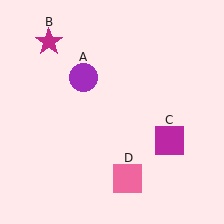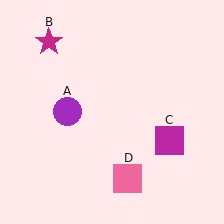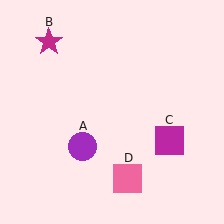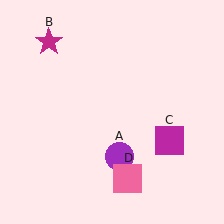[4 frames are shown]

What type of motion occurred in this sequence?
The purple circle (object A) rotated counterclockwise around the center of the scene.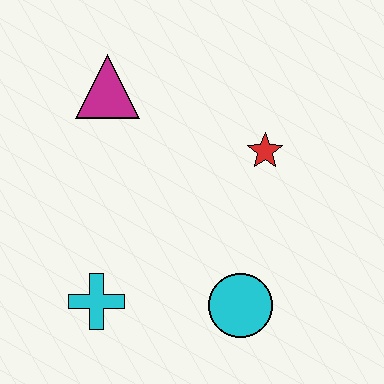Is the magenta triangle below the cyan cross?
No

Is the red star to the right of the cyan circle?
Yes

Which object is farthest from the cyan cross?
The red star is farthest from the cyan cross.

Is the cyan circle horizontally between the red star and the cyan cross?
Yes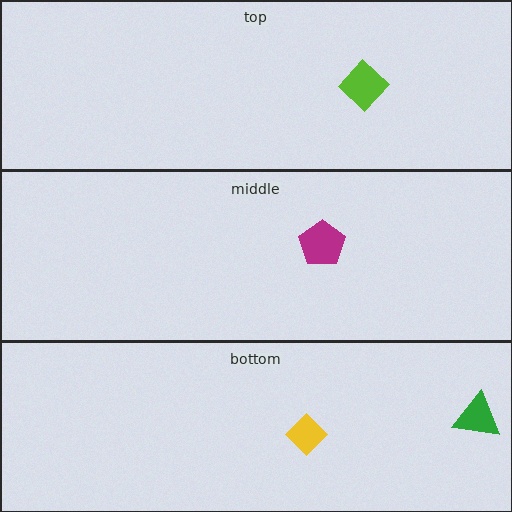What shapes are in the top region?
The lime diamond.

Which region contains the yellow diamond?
The bottom region.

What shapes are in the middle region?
The magenta pentagon.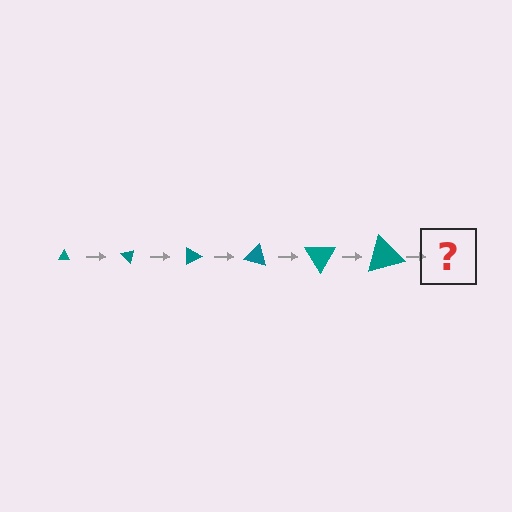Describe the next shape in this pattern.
It should be a triangle, larger than the previous one and rotated 270 degrees from the start.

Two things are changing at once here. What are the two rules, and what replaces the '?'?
The two rules are that the triangle grows larger each step and it rotates 45 degrees each step. The '?' should be a triangle, larger than the previous one and rotated 270 degrees from the start.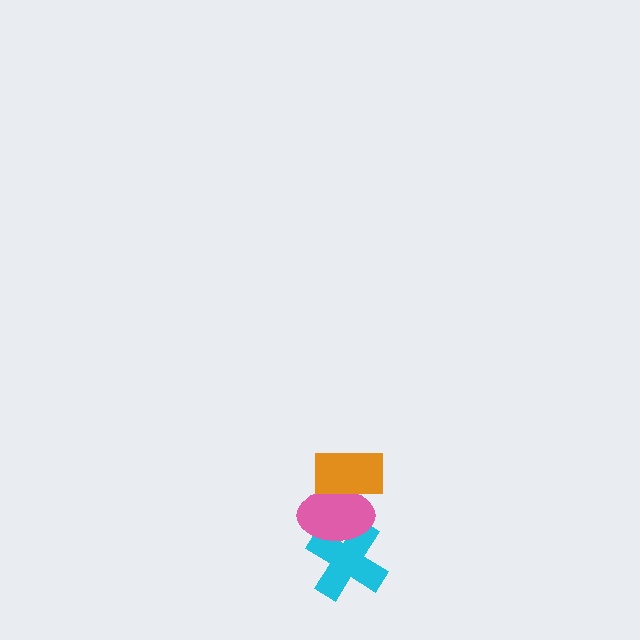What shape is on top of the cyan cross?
The pink ellipse is on top of the cyan cross.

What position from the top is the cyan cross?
The cyan cross is 3rd from the top.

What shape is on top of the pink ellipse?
The orange rectangle is on top of the pink ellipse.